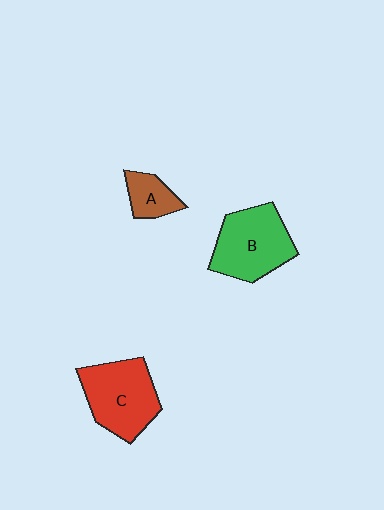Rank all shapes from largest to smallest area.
From largest to smallest: C (red), B (green), A (brown).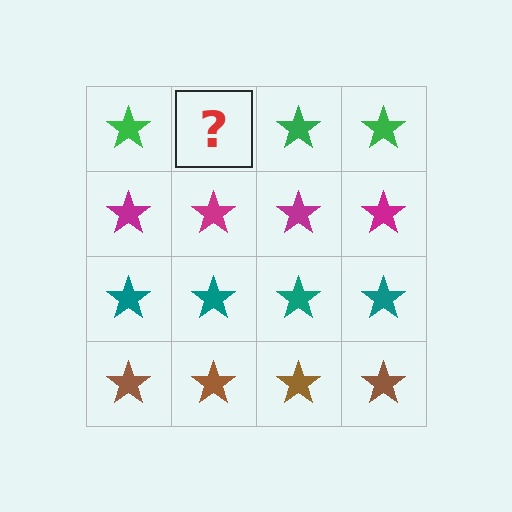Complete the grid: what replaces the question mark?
The question mark should be replaced with a green star.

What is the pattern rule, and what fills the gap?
The rule is that each row has a consistent color. The gap should be filled with a green star.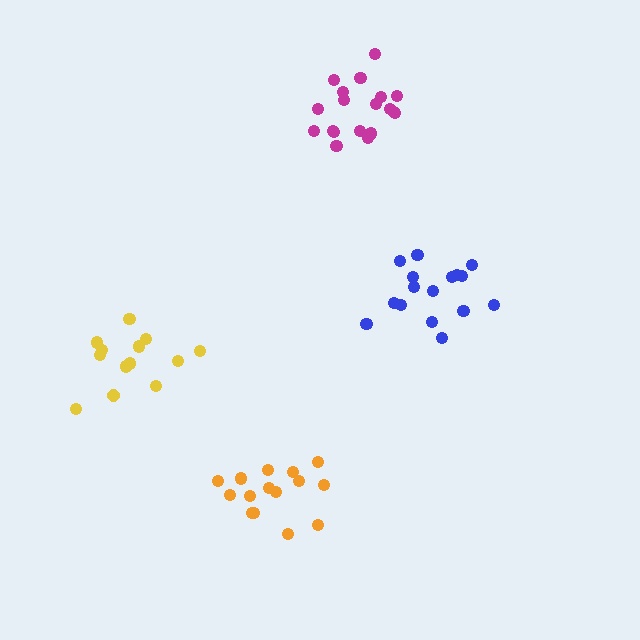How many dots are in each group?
Group 1: 19 dots, Group 2: 13 dots, Group 3: 16 dots, Group 4: 15 dots (63 total).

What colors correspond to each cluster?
The clusters are colored: magenta, yellow, blue, orange.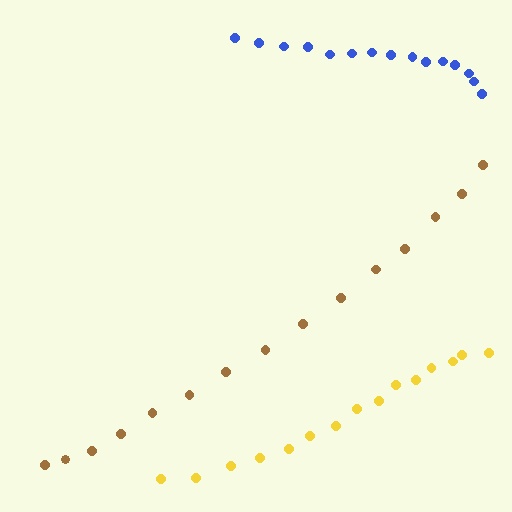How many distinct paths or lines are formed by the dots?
There are 3 distinct paths.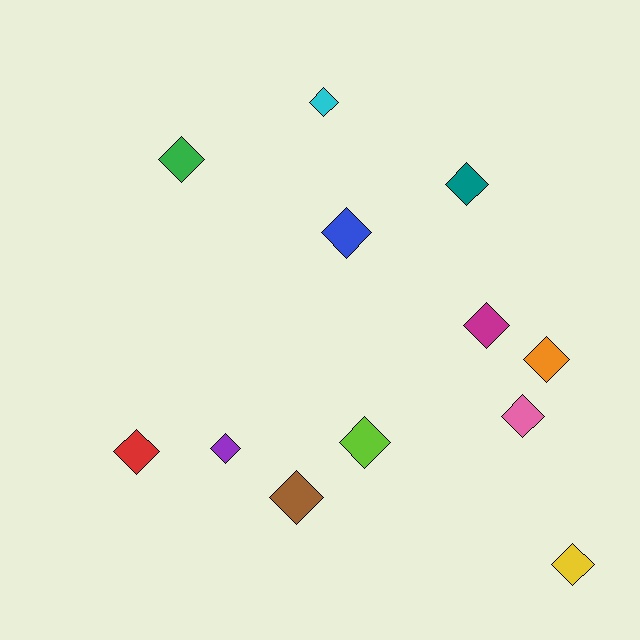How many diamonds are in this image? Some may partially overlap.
There are 12 diamonds.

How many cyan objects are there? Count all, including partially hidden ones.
There is 1 cyan object.